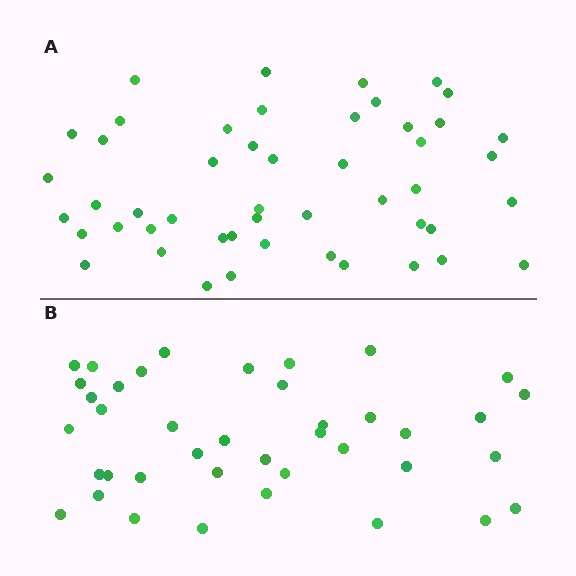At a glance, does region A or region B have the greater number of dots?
Region A (the top region) has more dots.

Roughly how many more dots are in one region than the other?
Region A has roughly 8 or so more dots than region B.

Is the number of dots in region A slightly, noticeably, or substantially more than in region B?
Region A has only slightly more — the two regions are fairly close. The ratio is roughly 1.2 to 1.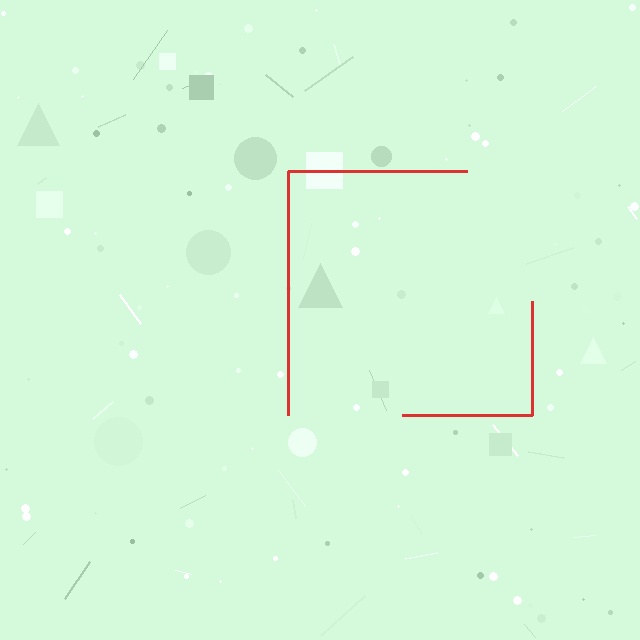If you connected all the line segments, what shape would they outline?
They would outline a square.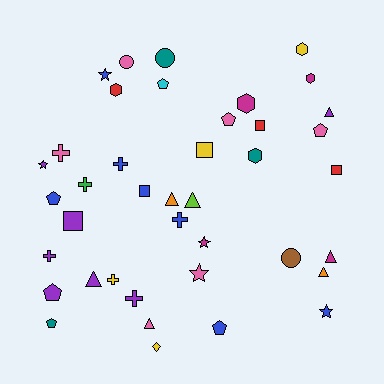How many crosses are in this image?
There are 7 crosses.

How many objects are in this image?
There are 40 objects.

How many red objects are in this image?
There are 3 red objects.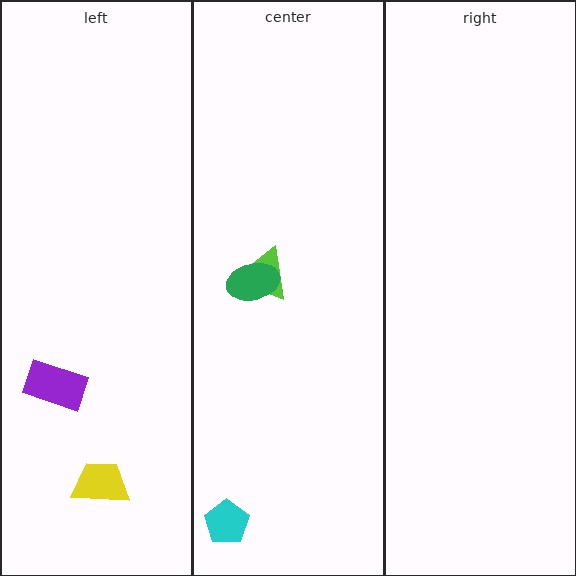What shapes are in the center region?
The lime triangle, the green ellipse, the cyan pentagon.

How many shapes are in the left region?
2.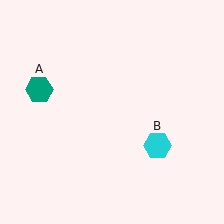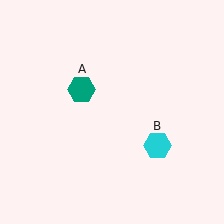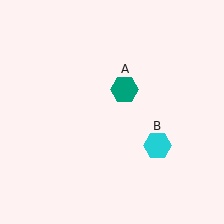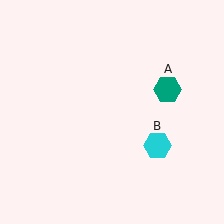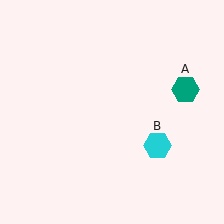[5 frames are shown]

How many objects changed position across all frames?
1 object changed position: teal hexagon (object A).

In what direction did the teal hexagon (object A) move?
The teal hexagon (object A) moved right.